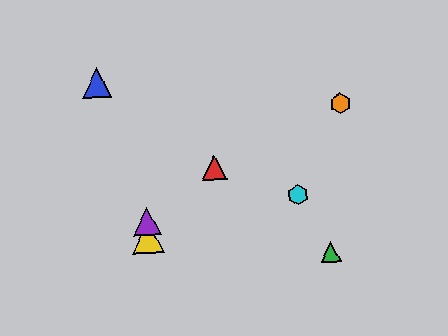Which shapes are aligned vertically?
The yellow triangle, the purple triangle are aligned vertically.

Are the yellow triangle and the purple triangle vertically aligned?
Yes, both are at x≈148.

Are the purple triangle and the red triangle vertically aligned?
No, the purple triangle is at x≈147 and the red triangle is at x≈214.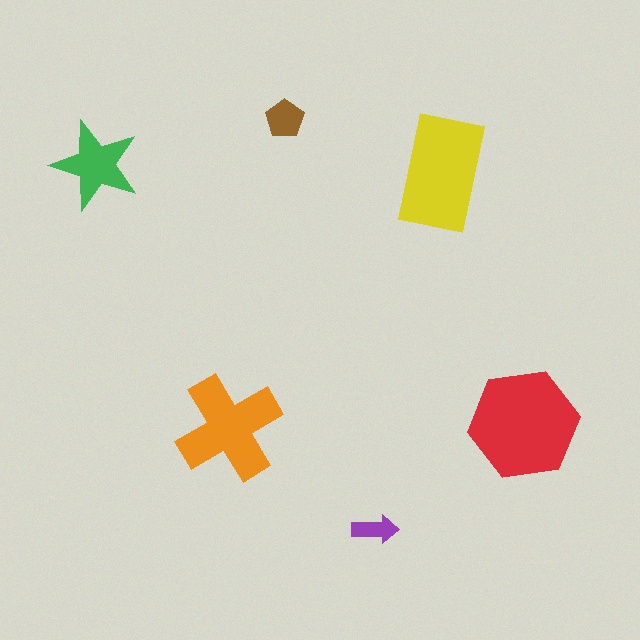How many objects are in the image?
There are 6 objects in the image.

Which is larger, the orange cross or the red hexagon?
The red hexagon.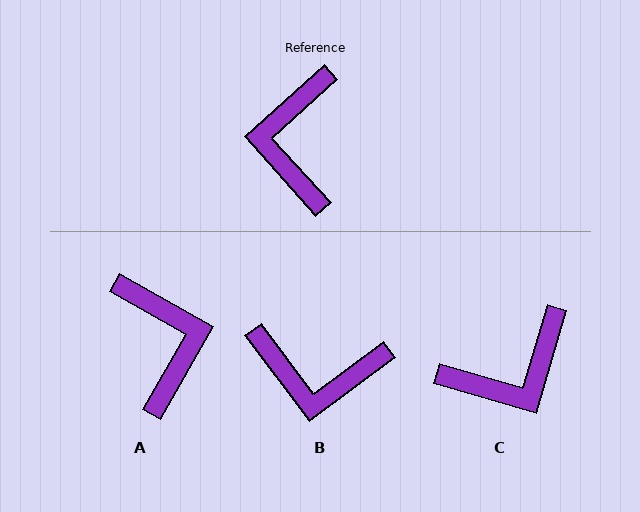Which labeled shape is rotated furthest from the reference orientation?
A, about 161 degrees away.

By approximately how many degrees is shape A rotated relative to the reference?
Approximately 161 degrees clockwise.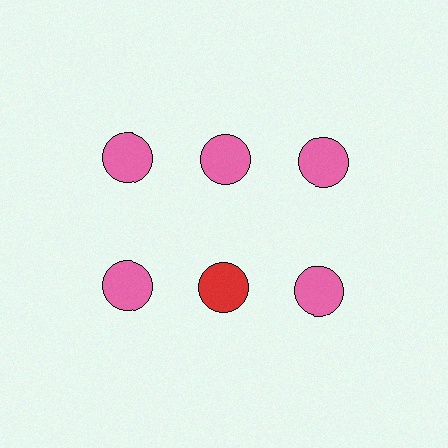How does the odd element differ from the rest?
It has a different color: red instead of pink.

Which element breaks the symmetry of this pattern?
The red circle in the second row, second from left column breaks the symmetry. All other shapes are pink circles.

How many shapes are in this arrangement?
There are 6 shapes arranged in a grid pattern.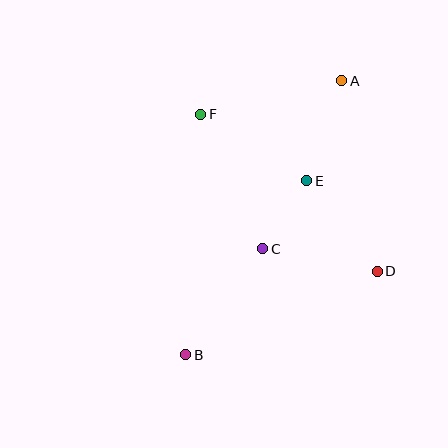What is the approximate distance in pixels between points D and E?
The distance between D and E is approximately 114 pixels.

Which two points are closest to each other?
Points C and E are closest to each other.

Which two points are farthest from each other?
Points A and B are farthest from each other.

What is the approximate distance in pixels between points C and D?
The distance between C and D is approximately 117 pixels.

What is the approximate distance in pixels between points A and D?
The distance between A and D is approximately 194 pixels.